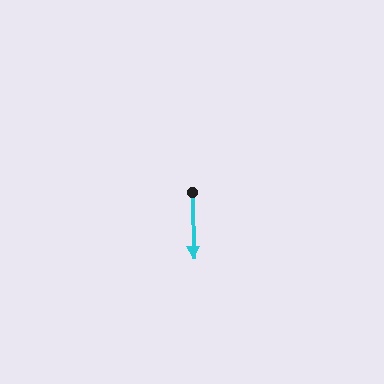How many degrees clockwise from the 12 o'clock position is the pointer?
Approximately 179 degrees.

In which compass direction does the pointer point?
South.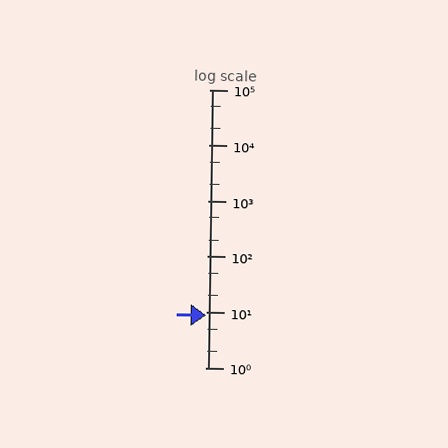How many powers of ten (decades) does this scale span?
The scale spans 5 decades, from 1 to 100000.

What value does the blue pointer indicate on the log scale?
The pointer indicates approximately 8.8.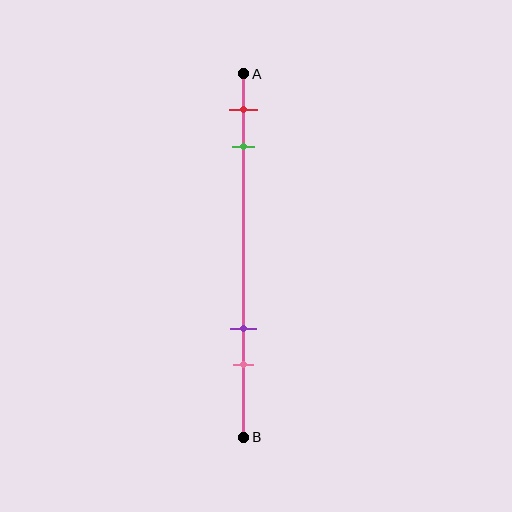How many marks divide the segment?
There are 4 marks dividing the segment.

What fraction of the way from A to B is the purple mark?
The purple mark is approximately 70% (0.7) of the way from A to B.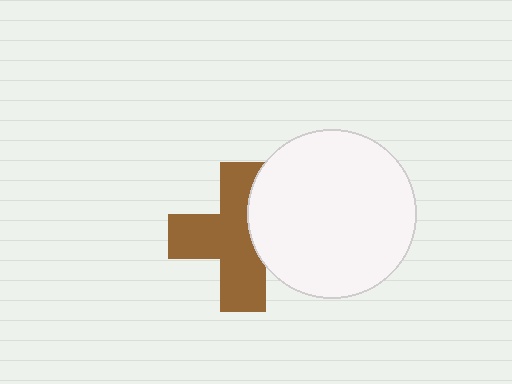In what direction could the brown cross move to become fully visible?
The brown cross could move left. That would shift it out from behind the white circle entirely.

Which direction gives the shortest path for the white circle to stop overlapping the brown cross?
Moving right gives the shortest separation.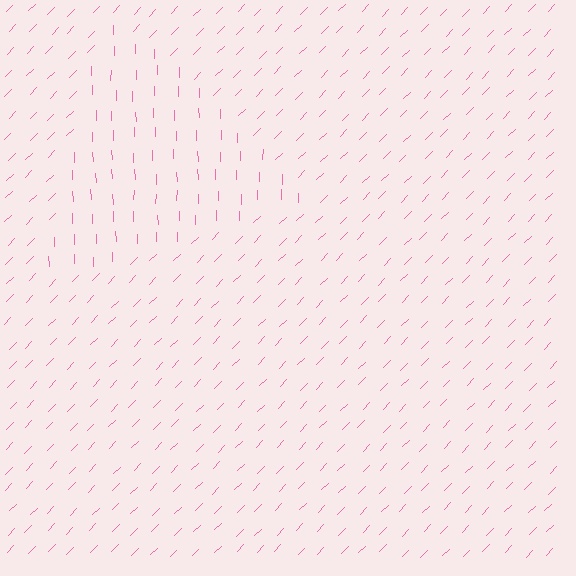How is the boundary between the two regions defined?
The boundary is defined purely by a change in line orientation (approximately 45 degrees difference). All lines are the same color and thickness.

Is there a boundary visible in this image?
Yes, there is a texture boundary formed by a change in line orientation.